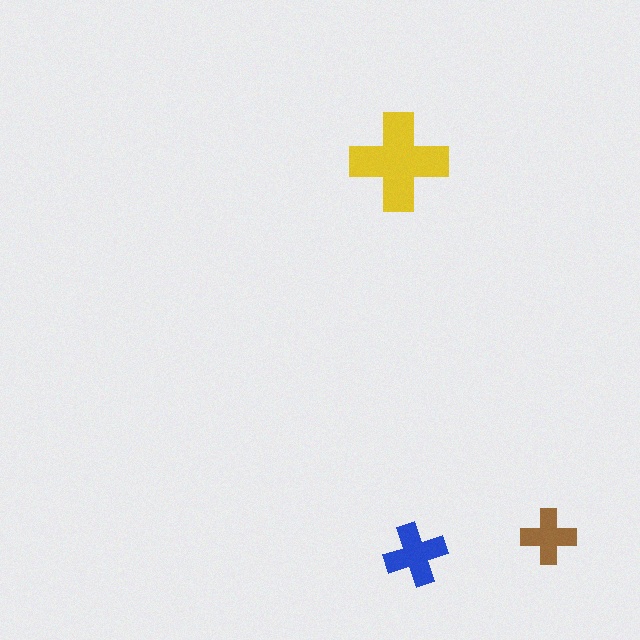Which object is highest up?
The yellow cross is topmost.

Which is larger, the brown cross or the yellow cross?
The yellow one.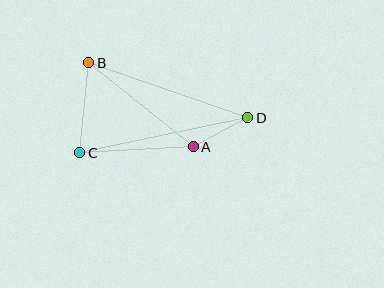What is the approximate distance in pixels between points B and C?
The distance between B and C is approximately 90 pixels.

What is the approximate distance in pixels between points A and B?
The distance between A and B is approximately 134 pixels.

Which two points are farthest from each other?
Points C and D are farthest from each other.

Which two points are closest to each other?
Points A and D are closest to each other.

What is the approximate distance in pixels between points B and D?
The distance between B and D is approximately 168 pixels.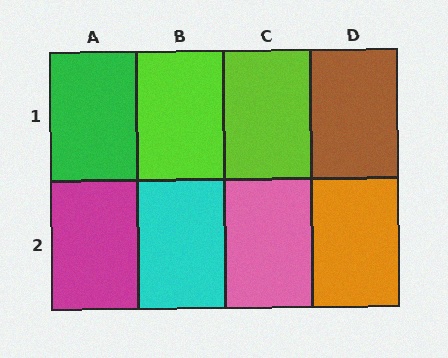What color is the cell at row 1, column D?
Brown.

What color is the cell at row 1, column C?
Lime.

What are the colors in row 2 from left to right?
Magenta, cyan, pink, orange.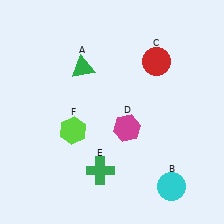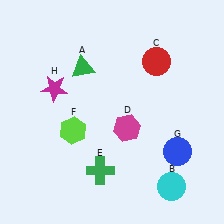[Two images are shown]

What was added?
A blue circle (G), a magenta star (H) were added in Image 2.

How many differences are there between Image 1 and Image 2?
There are 2 differences between the two images.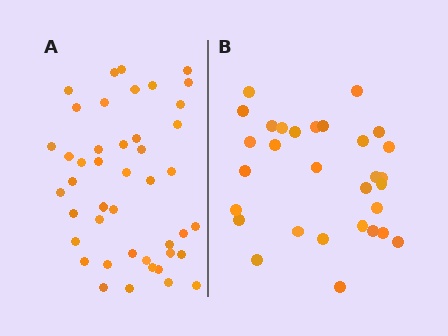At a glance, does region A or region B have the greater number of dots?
Region A (the left region) has more dots.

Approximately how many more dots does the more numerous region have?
Region A has approximately 15 more dots than region B.